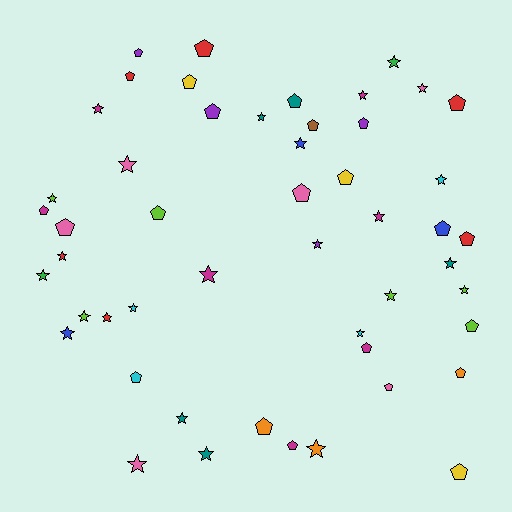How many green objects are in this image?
There are 2 green objects.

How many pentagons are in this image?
There are 24 pentagons.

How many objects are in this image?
There are 50 objects.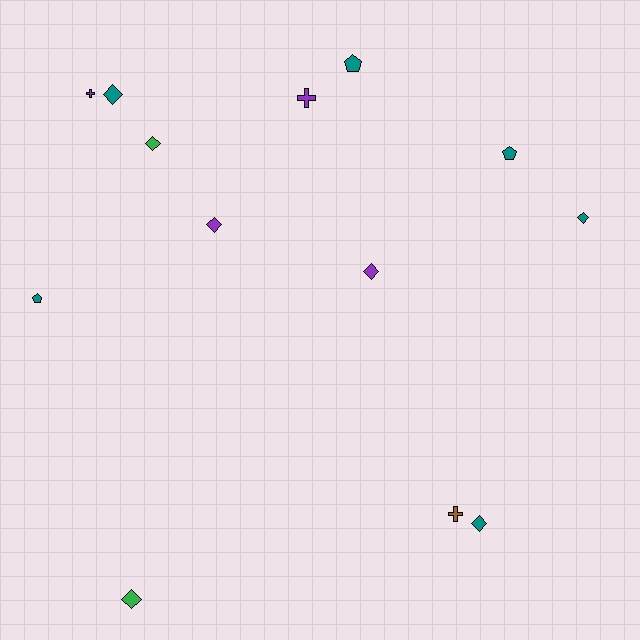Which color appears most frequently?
Teal, with 6 objects.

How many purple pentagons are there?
There are no purple pentagons.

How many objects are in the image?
There are 13 objects.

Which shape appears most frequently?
Diamond, with 7 objects.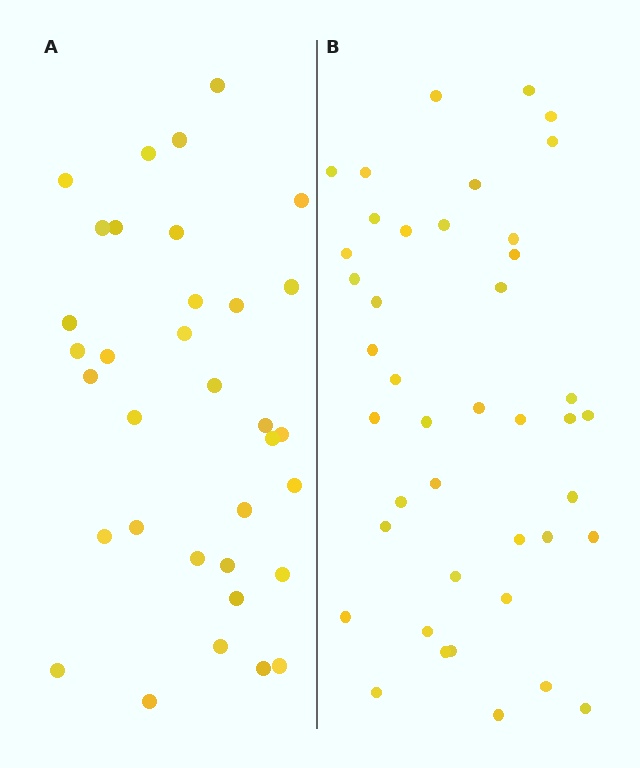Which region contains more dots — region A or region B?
Region B (the right region) has more dots.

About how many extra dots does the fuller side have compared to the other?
Region B has roughly 8 or so more dots than region A.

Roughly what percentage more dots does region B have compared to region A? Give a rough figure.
About 25% more.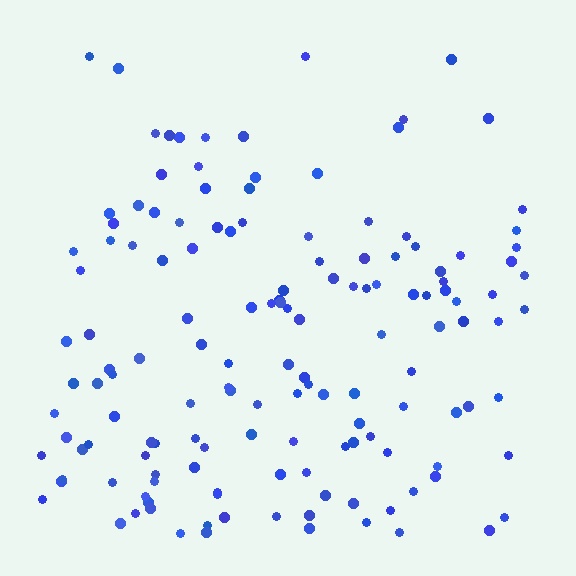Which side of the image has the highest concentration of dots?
The bottom.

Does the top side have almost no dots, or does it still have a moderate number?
Still a moderate number, just noticeably fewer than the bottom.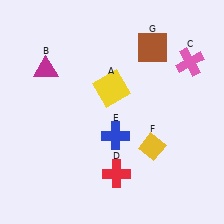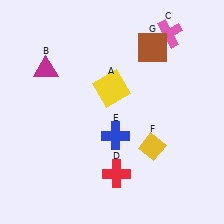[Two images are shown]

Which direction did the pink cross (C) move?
The pink cross (C) moved up.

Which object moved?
The pink cross (C) moved up.